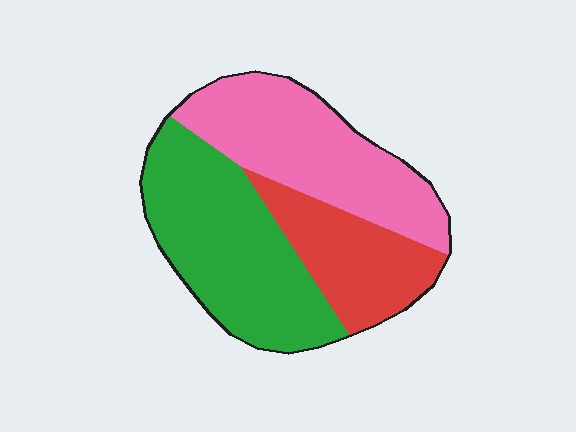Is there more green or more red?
Green.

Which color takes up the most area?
Green, at roughly 40%.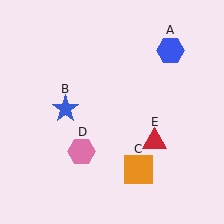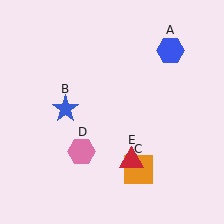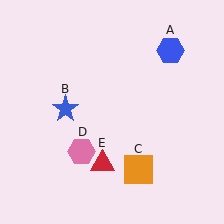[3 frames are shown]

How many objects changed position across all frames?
1 object changed position: red triangle (object E).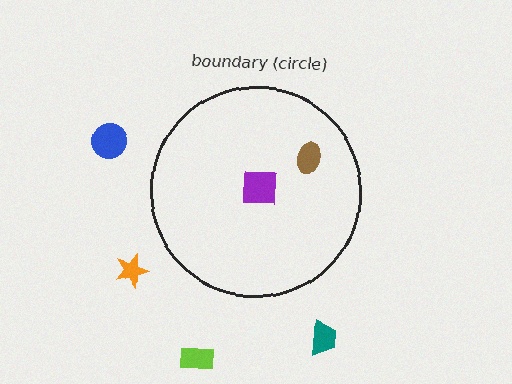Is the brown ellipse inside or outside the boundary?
Inside.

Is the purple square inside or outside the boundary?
Inside.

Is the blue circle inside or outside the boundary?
Outside.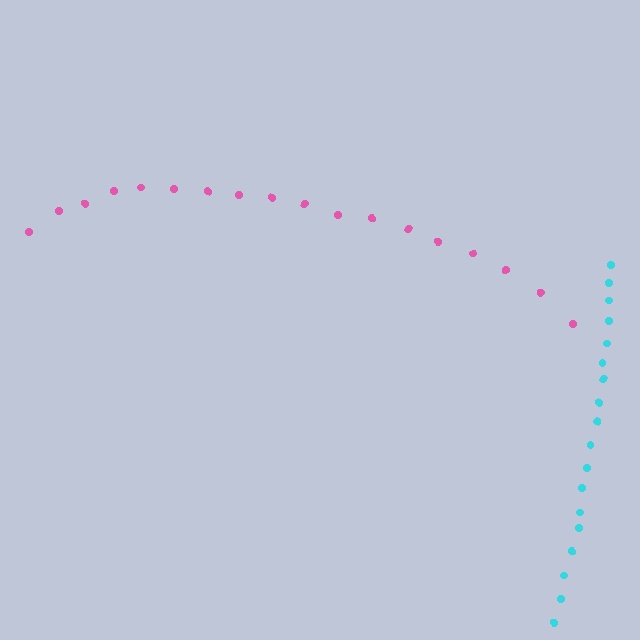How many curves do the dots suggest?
There are 2 distinct paths.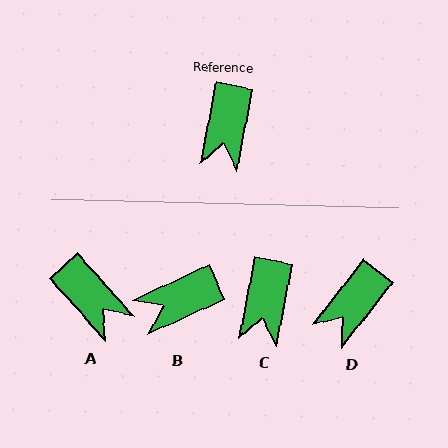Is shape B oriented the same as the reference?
No, it is off by about 54 degrees.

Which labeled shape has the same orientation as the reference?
C.